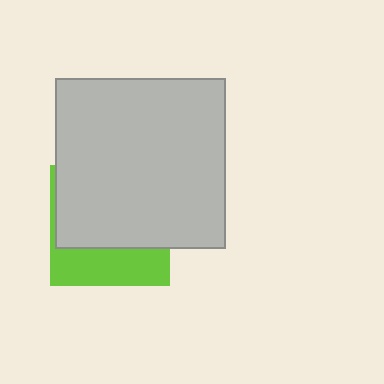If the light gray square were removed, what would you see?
You would see the complete lime square.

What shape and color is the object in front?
The object in front is a light gray square.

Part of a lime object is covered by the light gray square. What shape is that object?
It is a square.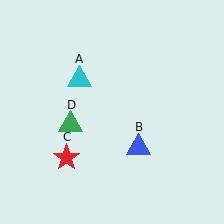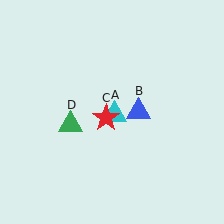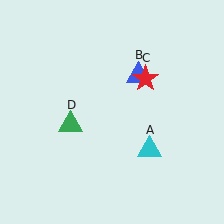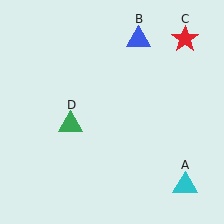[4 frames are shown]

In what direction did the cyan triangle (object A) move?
The cyan triangle (object A) moved down and to the right.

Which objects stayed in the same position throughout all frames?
Green triangle (object D) remained stationary.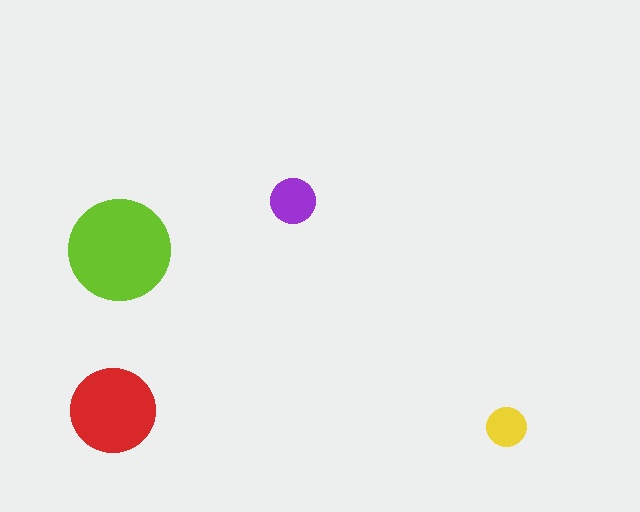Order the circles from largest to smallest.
the lime one, the red one, the purple one, the yellow one.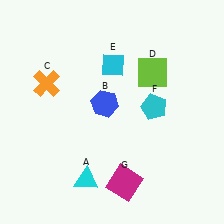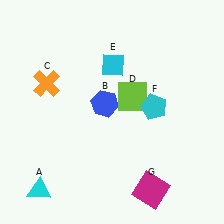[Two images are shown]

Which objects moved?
The objects that moved are: the cyan triangle (A), the lime square (D), the magenta square (G).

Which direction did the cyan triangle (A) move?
The cyan triangle (A) moved left.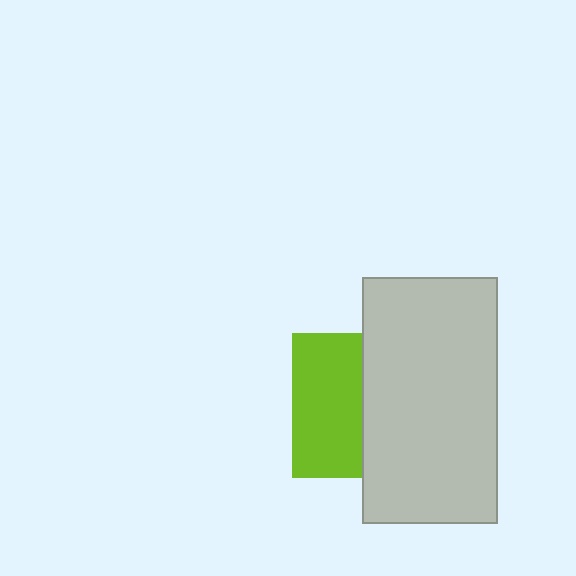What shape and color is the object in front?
The object in front is a light gray rectangle.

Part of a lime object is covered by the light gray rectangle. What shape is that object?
It is a square.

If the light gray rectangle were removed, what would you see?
You would see the complete lime square.